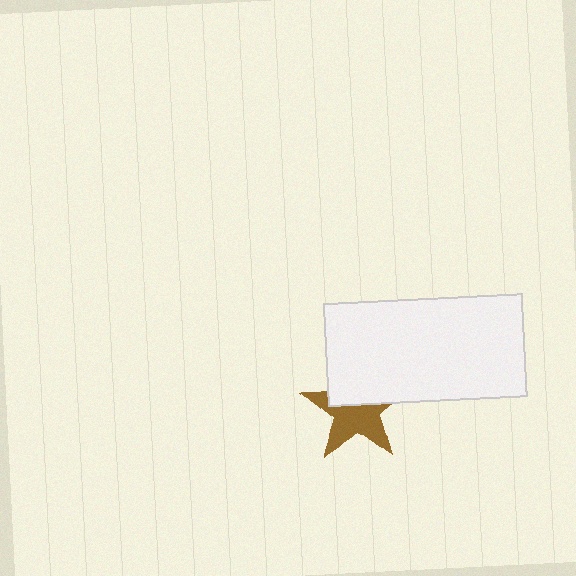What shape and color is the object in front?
The object in front is a white rectangle.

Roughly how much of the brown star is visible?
About half of it is visible (roughly 57%).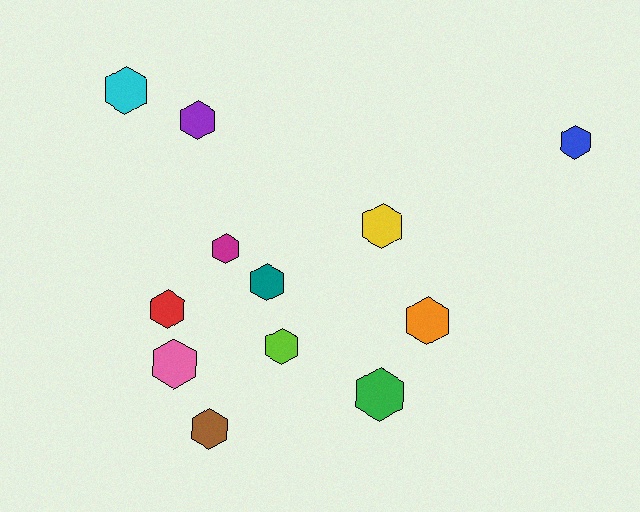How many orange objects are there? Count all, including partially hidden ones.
There is 1 orange object.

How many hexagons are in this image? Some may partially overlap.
There are 12 hexagons.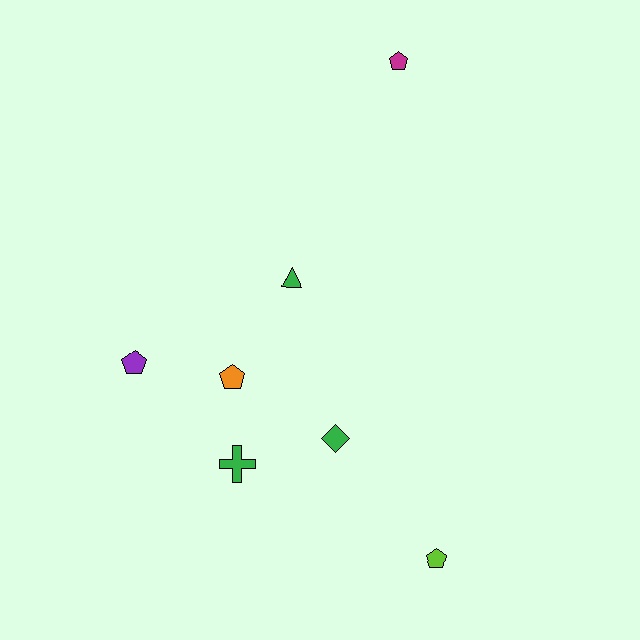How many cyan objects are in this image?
There are no cyan objects.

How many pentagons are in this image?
There are 4 pentagons.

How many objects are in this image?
There are 7 objects.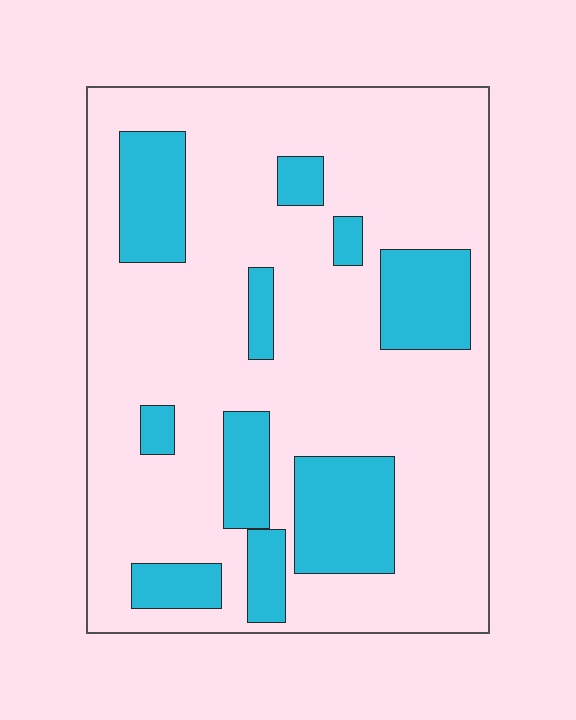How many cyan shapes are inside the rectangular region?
10.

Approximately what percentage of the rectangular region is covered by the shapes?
Approximately 25%.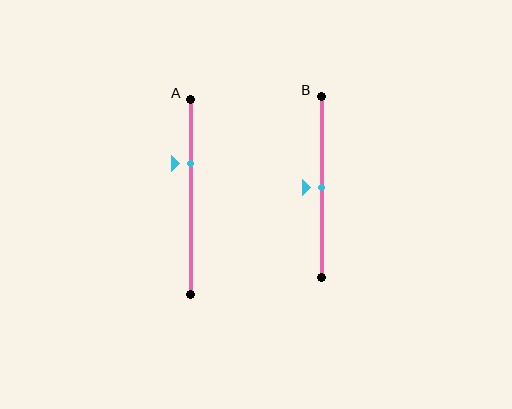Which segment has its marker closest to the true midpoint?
Segment B has its marker closest to the true midpoint.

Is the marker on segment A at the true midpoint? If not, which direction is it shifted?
No, the marker on segment A is shifted upward by about 17% of the segment length.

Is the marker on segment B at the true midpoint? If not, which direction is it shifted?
Yes, the marker on segment B is at the true midpoint.